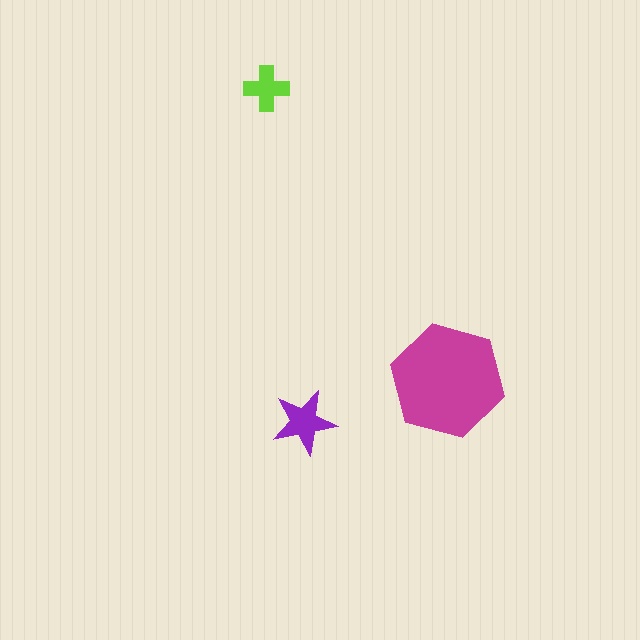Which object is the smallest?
The lime cross.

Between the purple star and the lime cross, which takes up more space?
The purple star.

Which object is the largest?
The magenta hexagon.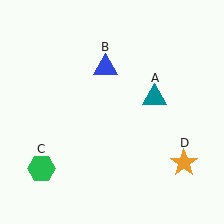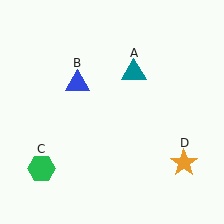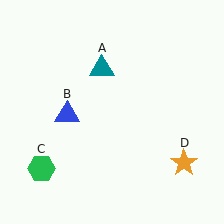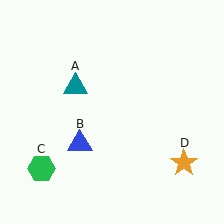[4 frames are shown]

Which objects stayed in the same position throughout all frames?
Green hexagon (object C) and orange star (object D) remained stationary.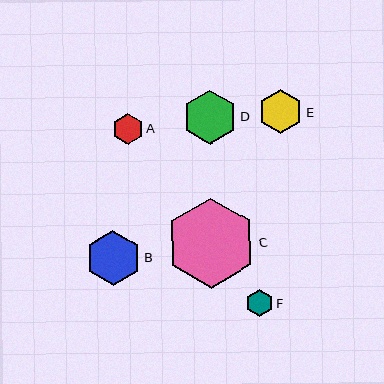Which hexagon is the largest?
Hexagon C is the largest with a size of approximately 90 pixels.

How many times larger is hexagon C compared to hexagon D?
Hexagon C is approximately 1.7 times the size of hexagon D.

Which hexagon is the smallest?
Hexagon F is the smallest with a size of approximately 27 pixels.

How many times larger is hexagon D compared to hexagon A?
Hexagon D is approximately 1.8 times the size of hexagon A.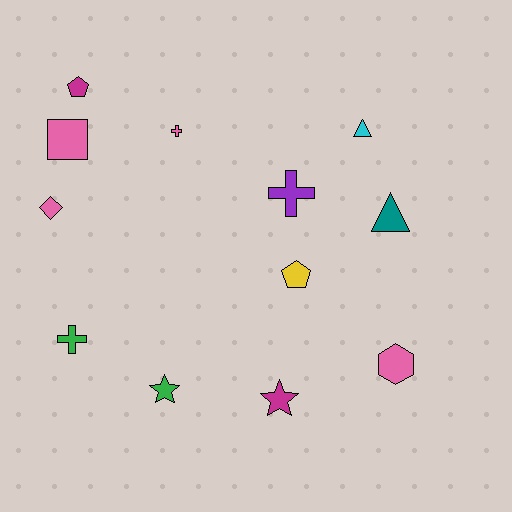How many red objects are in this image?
There are no red objects.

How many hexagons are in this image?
There is 1 hexagon.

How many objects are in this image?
There are 12 objects.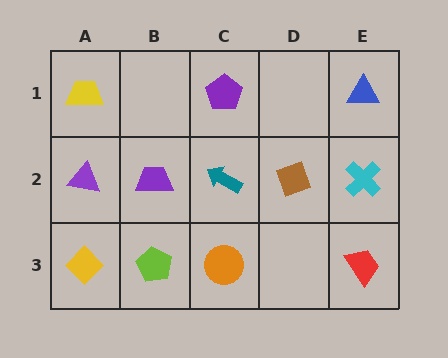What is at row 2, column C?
A teal arrow.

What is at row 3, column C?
An orange circle.